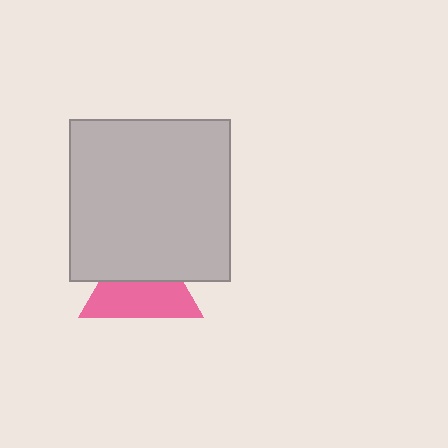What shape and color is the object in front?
The object in front is a light gray square.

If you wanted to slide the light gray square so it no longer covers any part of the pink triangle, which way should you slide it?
Slide it up — that is the most direct way to separate the two shapes.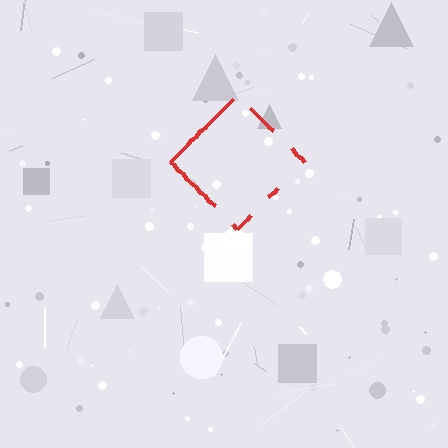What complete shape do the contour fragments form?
The contour fragments form a diamond.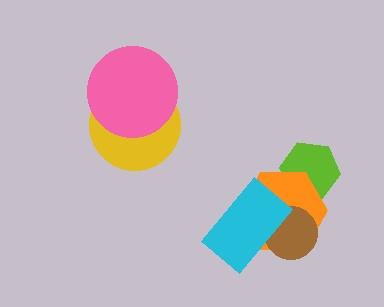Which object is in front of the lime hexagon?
The orange hexagon is in front of the lime hexagon.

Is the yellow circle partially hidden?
Yes, it is partially covered by another shape.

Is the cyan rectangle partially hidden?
No, no other shape covers it.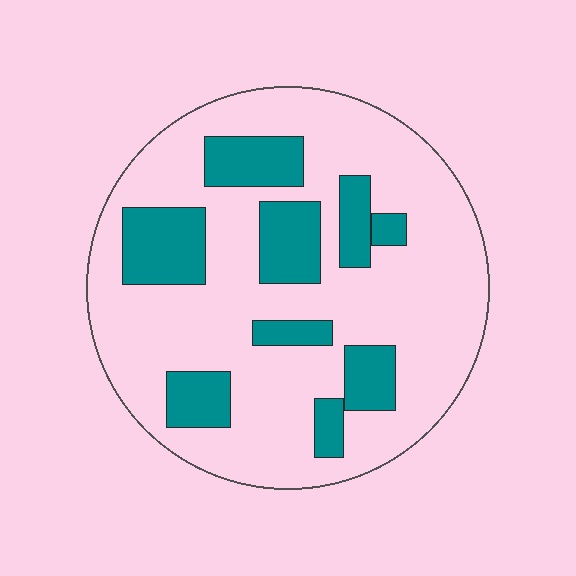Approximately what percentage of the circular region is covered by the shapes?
Approximately 25%.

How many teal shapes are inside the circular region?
9.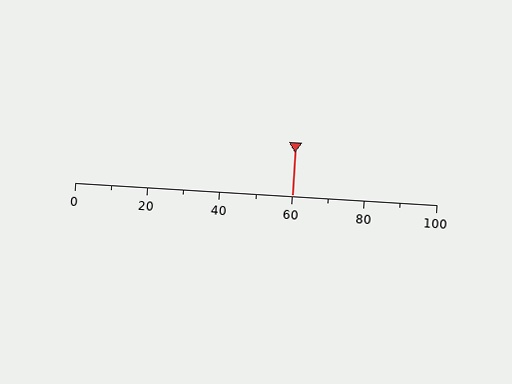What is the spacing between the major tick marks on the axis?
The major ticks are spaced 20 apart.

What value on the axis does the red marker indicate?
The marker indicates approximately 60.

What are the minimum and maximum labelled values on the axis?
The axis runs from 0 to 100.